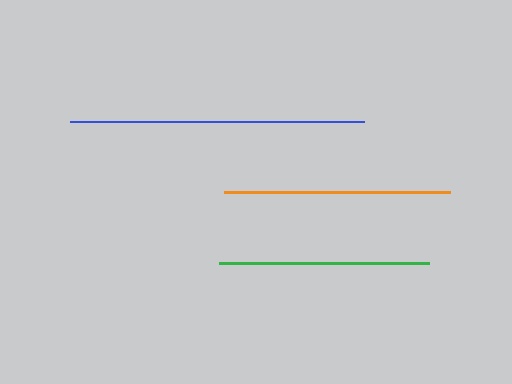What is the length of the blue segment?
The blue segment is approximately 294 pixels long.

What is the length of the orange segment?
The orange segment is approximately 226 pixels long.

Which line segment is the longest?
The blue line is the longest at approximately 294 pixels.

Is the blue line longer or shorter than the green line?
The blue line is longer than the green line.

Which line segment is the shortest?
The green line is the shortest at approximately 210 pixels.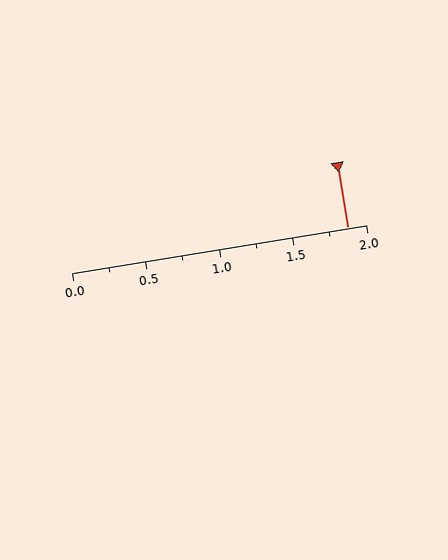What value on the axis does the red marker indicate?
The marker indicates approximately 1.88.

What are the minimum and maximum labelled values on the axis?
The axis runs from 0.0 to 2.0.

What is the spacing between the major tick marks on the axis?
The major ticks are spaced 0.5 apart.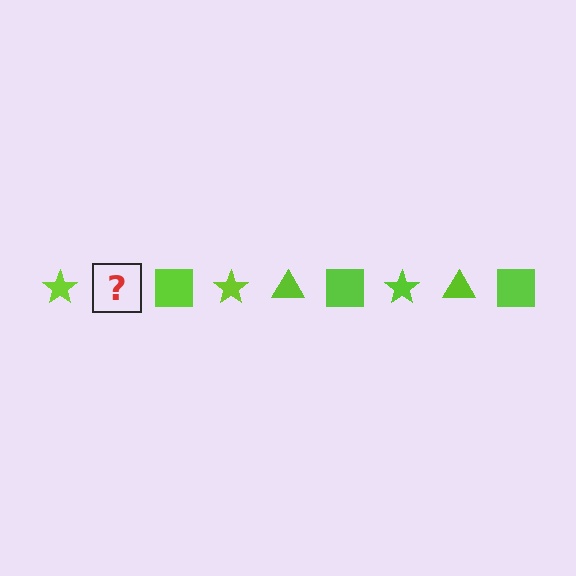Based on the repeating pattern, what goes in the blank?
The blank should be a lime triangle.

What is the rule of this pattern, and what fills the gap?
The rule is that the pattern cycles through star, triangle, square shapes in lime. The gap should be filled with a lime triangle.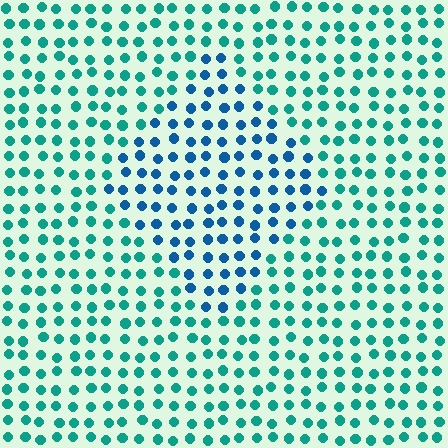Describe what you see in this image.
The image is filled with small teal elements in a uniform arrangement. A diamond-shaped region is visible where the elements are tinted to a slightly different hue, forming a subtle color boundary.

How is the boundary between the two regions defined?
The boundary is defined purely by a slight shift in hue (about 37 degrees). Spacing, size, and orientation are identical on both sides.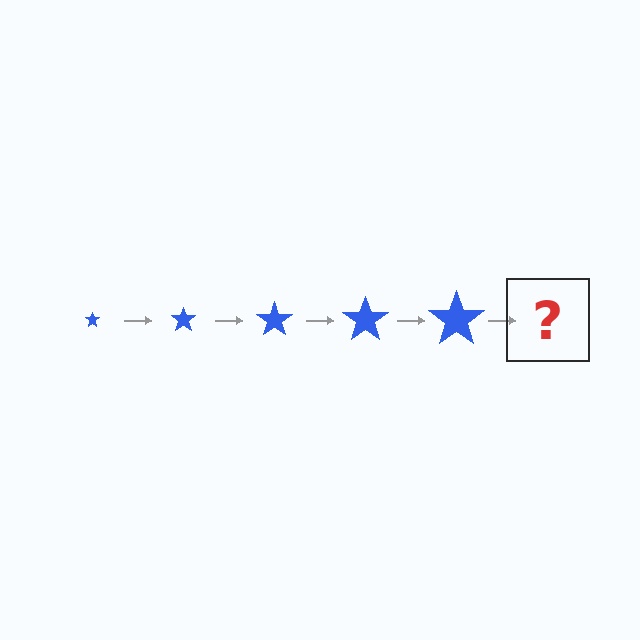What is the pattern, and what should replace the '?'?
The pattern is that the star gets progressively larger each step. The '?' should be a blue star, larger than the previous one.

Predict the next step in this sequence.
The next step is a blue star, larger than the previous one.